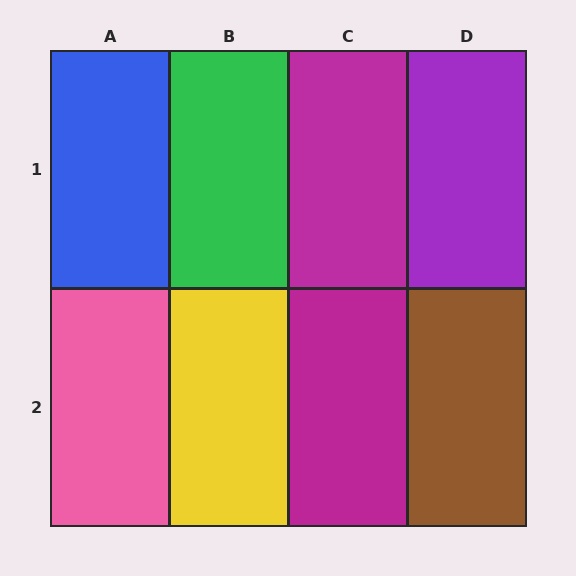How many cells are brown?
1 cell is brown.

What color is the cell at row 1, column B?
Green.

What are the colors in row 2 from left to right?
Pink, yellow, magenta, brown.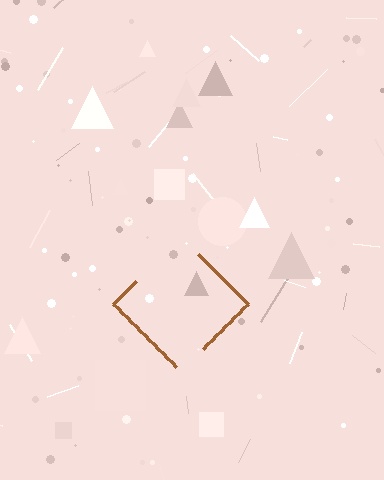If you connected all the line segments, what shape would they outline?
They would outline a diamond.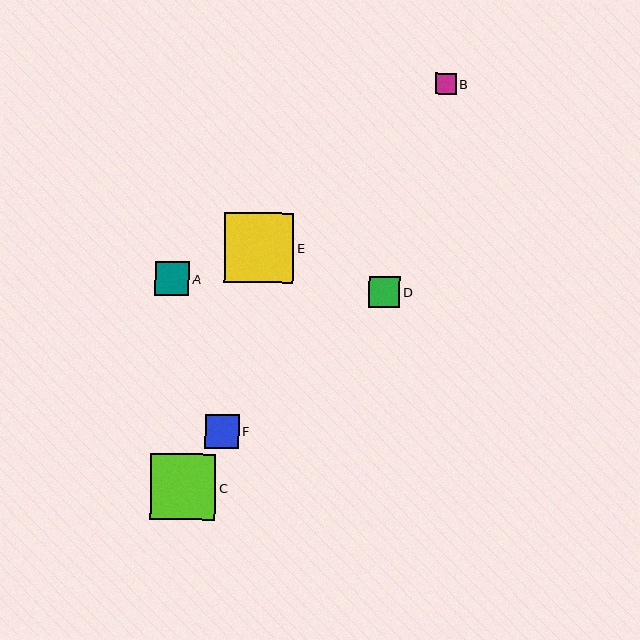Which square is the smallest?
Square B is the smallest with a size of approximately 21 pixels.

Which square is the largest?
Square E is the largest with a size of approximately 70 pixels.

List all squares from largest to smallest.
From largest to smallest: E, C, A, F, D, B.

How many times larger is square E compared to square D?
Square E is approximately 2.2 times the size of square D.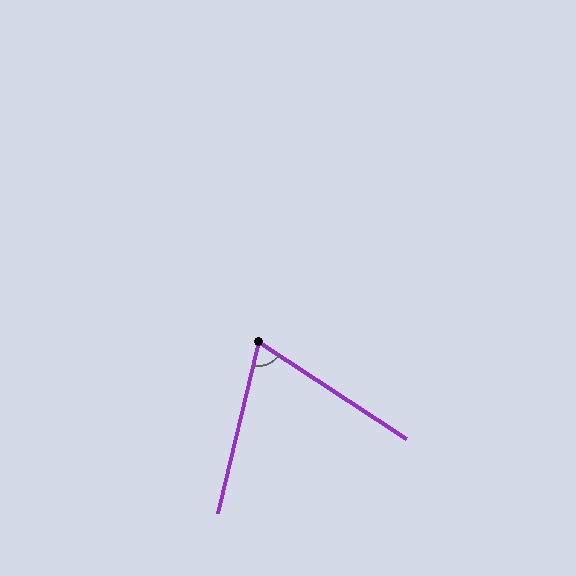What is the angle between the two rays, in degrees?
Approximately 70 degrees.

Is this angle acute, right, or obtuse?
It is acute.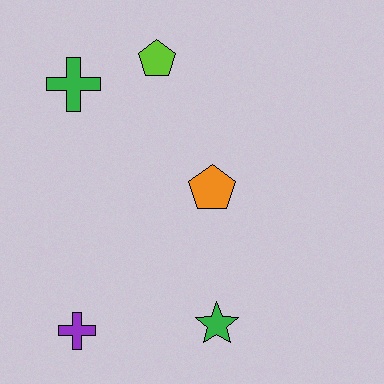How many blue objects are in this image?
There are no blue objects.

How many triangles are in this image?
There are no triangles.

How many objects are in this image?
There are 5 objects.